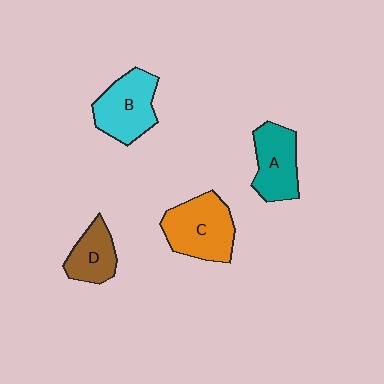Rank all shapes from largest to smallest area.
From largest to smallest: C (orange), B (cyan), A (teal), D (brown).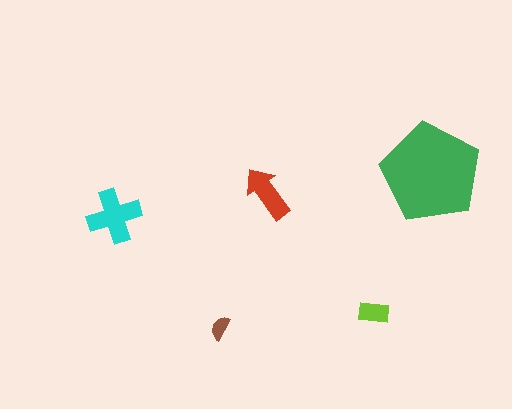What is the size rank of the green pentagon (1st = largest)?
1st.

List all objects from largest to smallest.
The green pentagon, the cyan cross, the red arrow, the lime rectangle, the brown semicircle.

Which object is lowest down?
The brown semicircle is bottommost.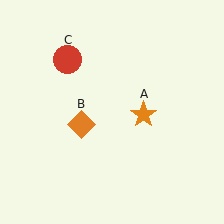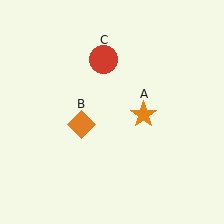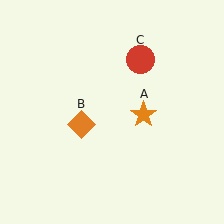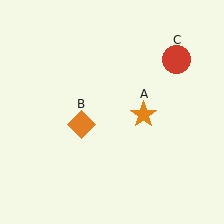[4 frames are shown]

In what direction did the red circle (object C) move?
The red circle (object C) moved right.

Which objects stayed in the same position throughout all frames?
Orange star (object A) and orange diamond (object B) remained stationary.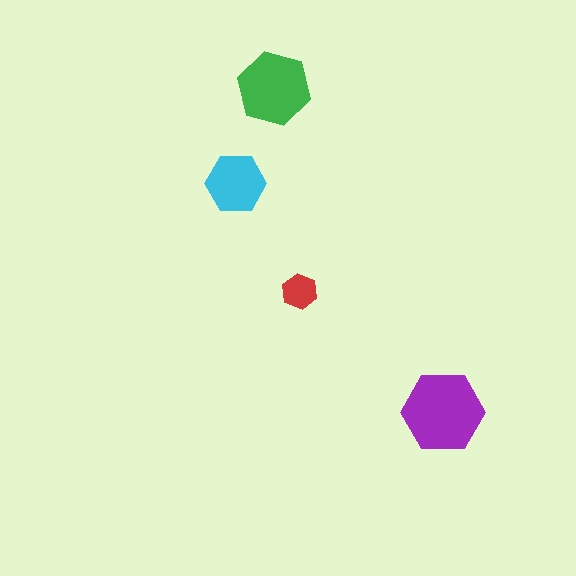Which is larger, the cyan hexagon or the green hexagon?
The green one.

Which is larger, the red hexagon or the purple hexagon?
The purple one.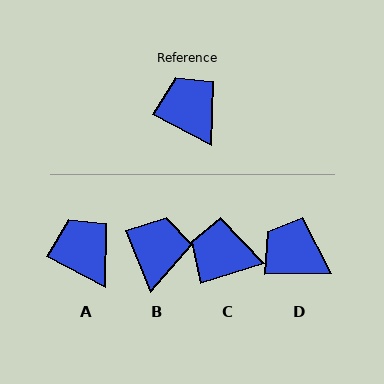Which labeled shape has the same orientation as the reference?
A.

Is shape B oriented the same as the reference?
No, it is off by about 41 degrees.